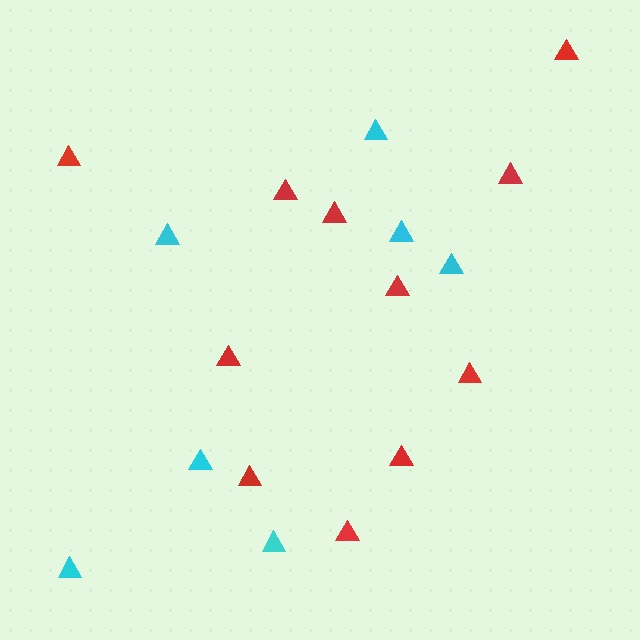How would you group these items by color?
There are 2 groups: one group of red triangles (11) and one group of cyan triangles (7).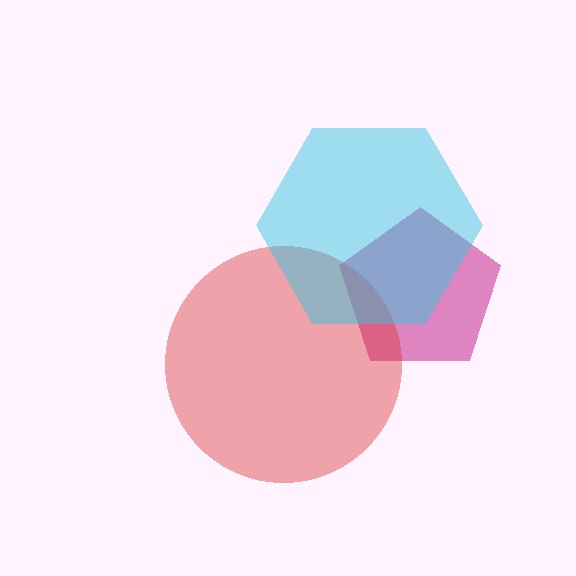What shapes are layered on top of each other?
The layered shapes are: a magenta pentagon, a red circle, a cyan hexagon.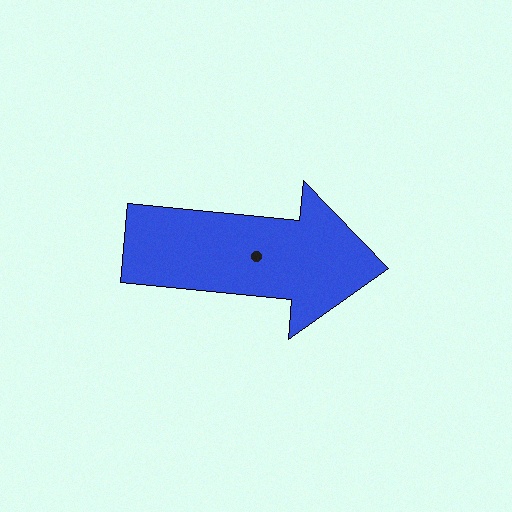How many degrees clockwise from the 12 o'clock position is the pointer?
Approximately 95 degrees.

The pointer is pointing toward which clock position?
Roughly 3 o'clock.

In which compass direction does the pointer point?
East.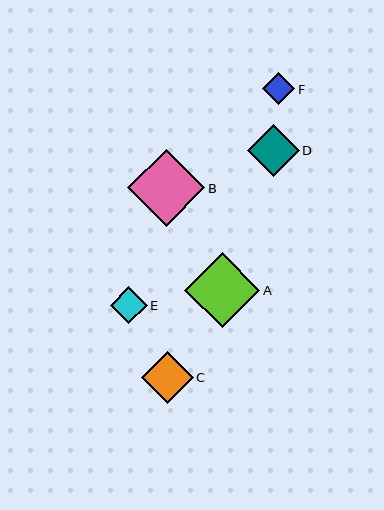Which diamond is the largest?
Diamond B is the largest with a size of approximately 77 pixels.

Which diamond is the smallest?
Diamond F is the smallest with a size of approximately 32 pixels.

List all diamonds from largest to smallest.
From largest to smallest: B, A, D, C, E, F.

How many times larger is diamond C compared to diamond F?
Diamond C is approximately 1.6 times the size of diamond F.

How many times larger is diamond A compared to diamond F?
Diamond A is approximately 2.3 times the size of diamond F.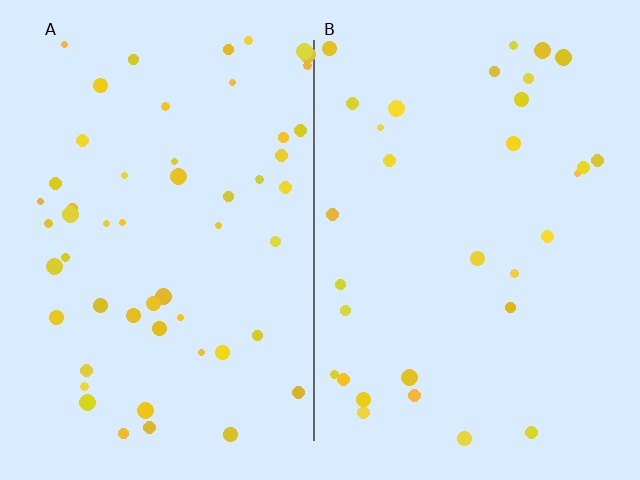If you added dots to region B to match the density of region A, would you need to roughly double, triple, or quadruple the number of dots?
Approximately double.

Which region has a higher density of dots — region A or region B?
A (the left).